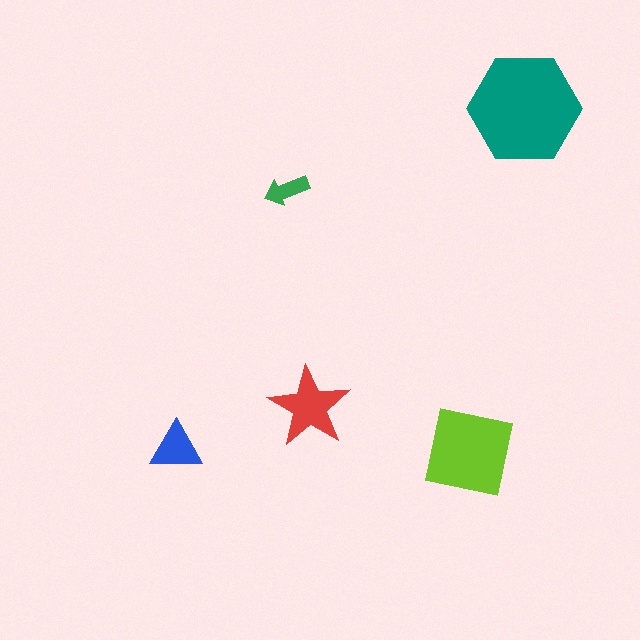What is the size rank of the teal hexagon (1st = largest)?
1st.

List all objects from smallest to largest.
The green arrow, the blue triangle, the red star, the lime square, the teal hexagon.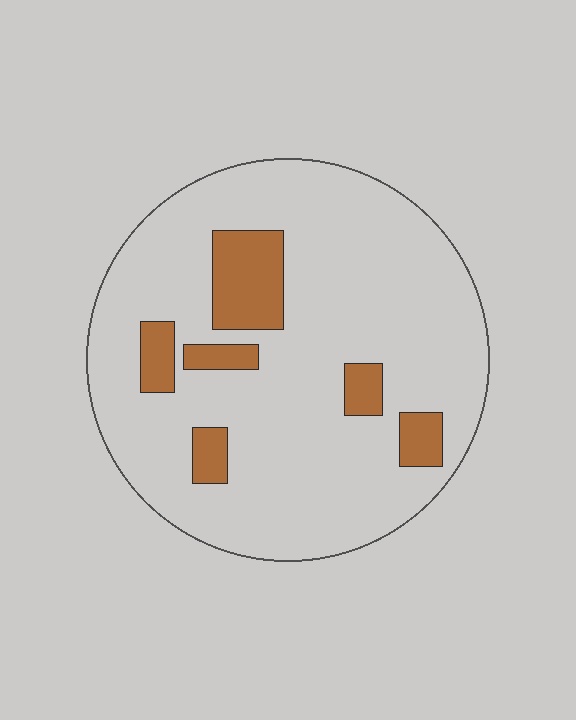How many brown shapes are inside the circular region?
6.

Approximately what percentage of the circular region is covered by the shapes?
Approximately 15%.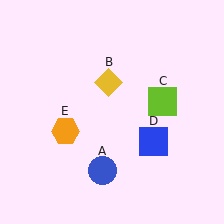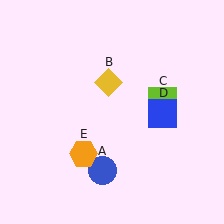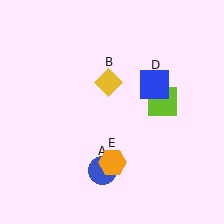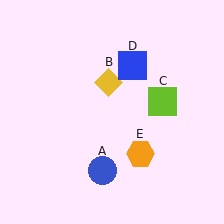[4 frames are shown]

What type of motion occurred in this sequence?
The blue square (object D), orange hexagon (object E) rotated counterclockwise around the center of the scene.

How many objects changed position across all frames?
2 objects changed position: blue square (object D), orange hexagon (object E).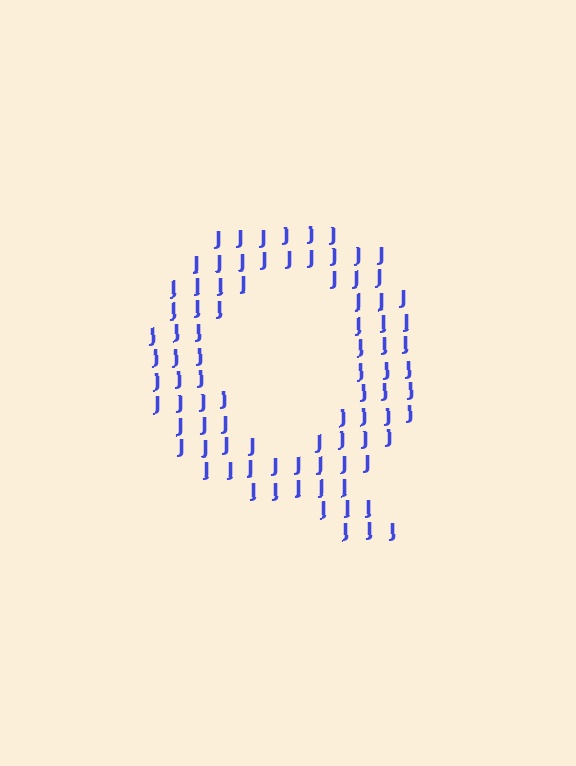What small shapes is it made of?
It is made of small letter J's.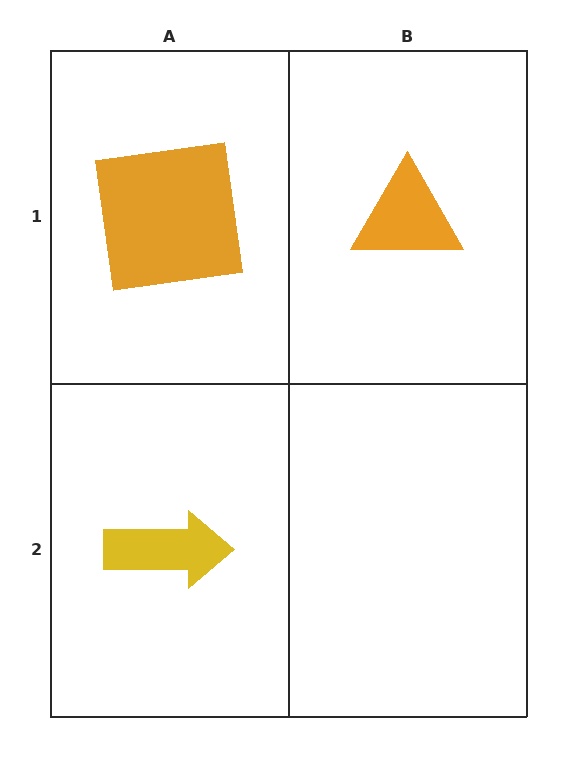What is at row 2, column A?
A yellow arrow.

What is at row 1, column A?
An orange square.